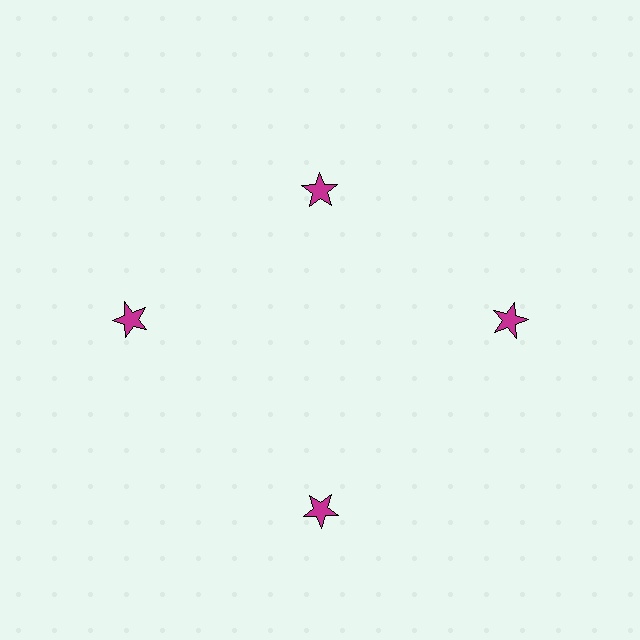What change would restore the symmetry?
The symmetry would be restored by moving it outward, back onto the ring so that all 4 stars sit at equal angles and equal distance from the center.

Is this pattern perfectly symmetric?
No. The 4 magenta stars are arranged in a ring, but one element near the 12 o'clock position is pulled inward toward the center, breaking the 4-fold rotational symmetry.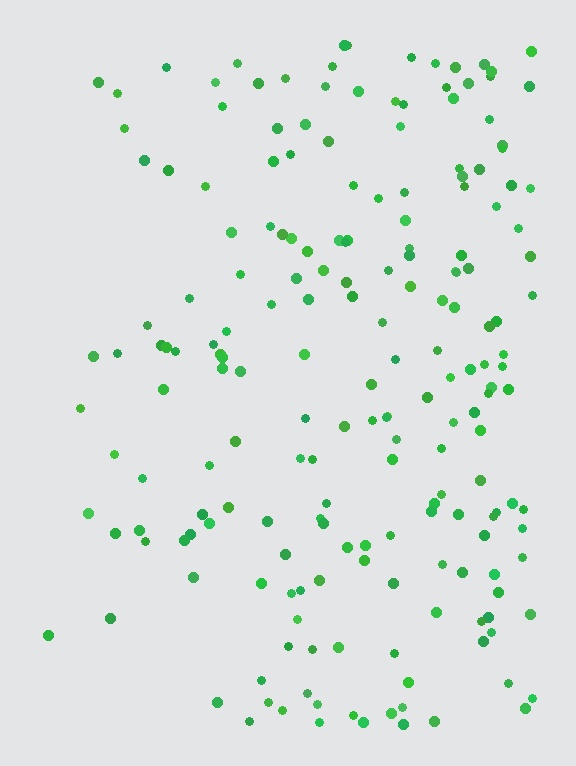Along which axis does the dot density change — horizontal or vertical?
Horizontal.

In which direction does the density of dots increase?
From left to right, with the right side densest.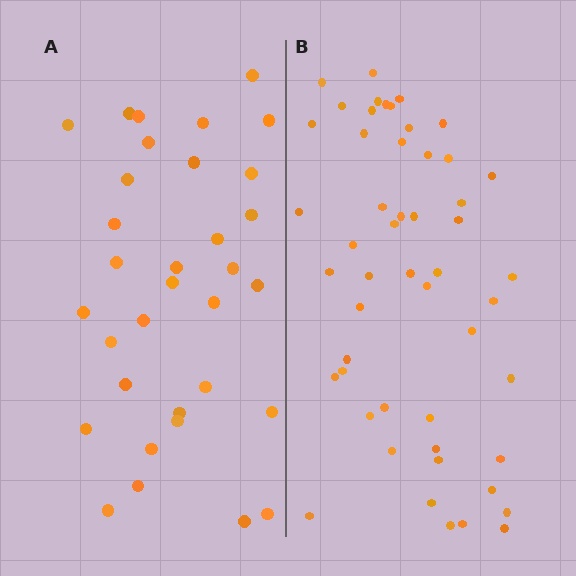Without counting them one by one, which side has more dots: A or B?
Region B (the right region) has more dots.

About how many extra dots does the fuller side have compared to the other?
Region B has approximately 20 more dots than region A.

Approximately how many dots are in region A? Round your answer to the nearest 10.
About 30 dots. (The exact count is 33, which rounds to 30.)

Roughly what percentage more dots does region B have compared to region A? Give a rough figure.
About 55% more.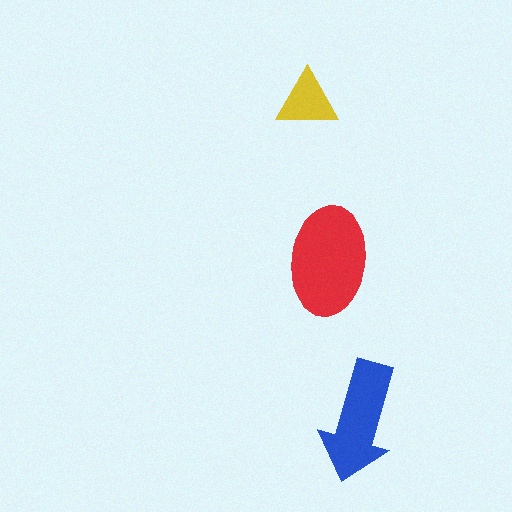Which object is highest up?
The yellow triangle is topmost.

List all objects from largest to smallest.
The red ellipse, the blue arrow, the yellow triangle.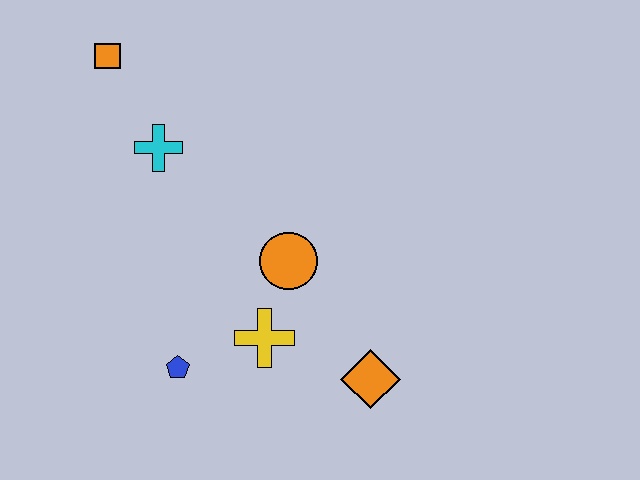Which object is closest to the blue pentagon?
The yellow cross is closest to the blue pentagon.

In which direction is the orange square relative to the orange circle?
The orange square is above the orange circle.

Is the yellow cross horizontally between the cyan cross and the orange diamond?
Yes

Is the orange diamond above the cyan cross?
No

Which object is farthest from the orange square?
The orange diamond is farthest from the orange square.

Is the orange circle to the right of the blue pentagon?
Yes